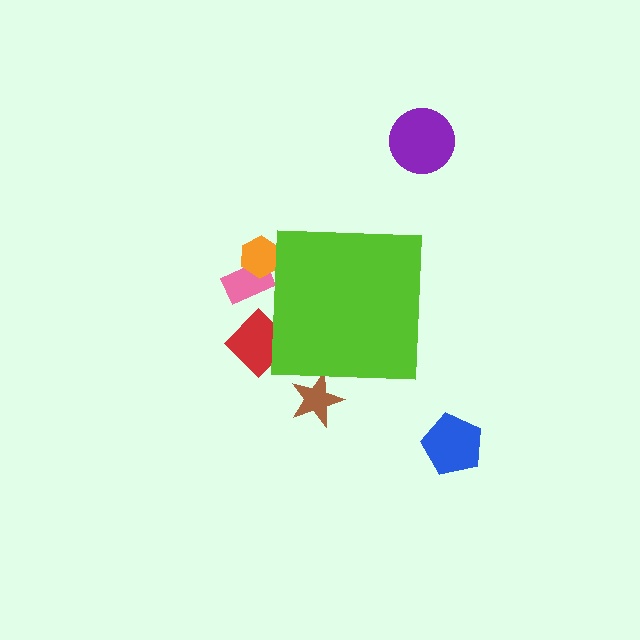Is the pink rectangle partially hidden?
Yes, the pink rectangle is partially hidden behind the lime square.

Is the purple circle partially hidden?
No, the purple circle is fully visible.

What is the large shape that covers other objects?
A lime square.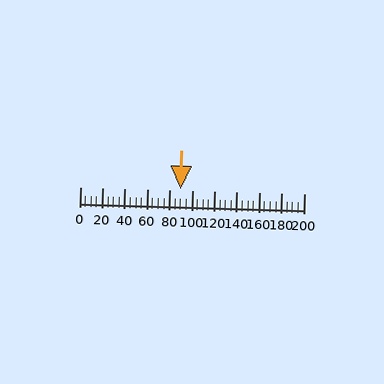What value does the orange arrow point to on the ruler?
The orange arrow points to approximately 90.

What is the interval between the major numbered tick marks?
The major tick marks are spaced 20 units apart.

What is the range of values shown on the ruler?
The ruler shows values from 0 to 200.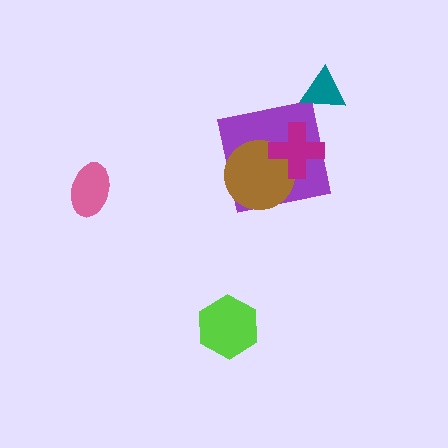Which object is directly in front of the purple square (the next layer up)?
The brown circle is directly in front of the purple square.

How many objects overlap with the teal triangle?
0 objects overlap with the teal triangle.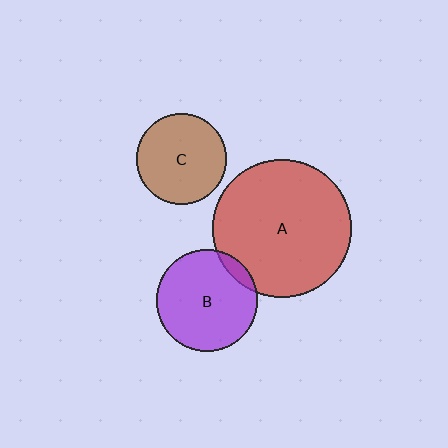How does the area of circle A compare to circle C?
Approximately 2.3 times.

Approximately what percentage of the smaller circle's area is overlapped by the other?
Approximately 10%.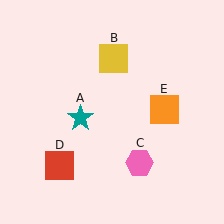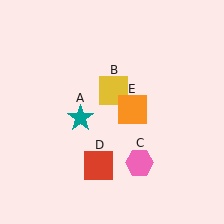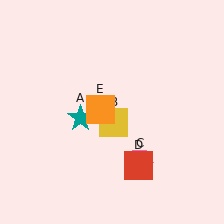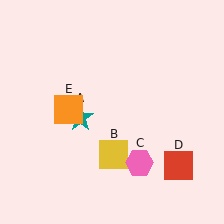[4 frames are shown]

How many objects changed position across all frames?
3 objects changed position: yellow square (object B), red square (object D), orange square (object E).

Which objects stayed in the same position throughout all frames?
Teal star (object A) and pink hexagon (object C) remained stationary.